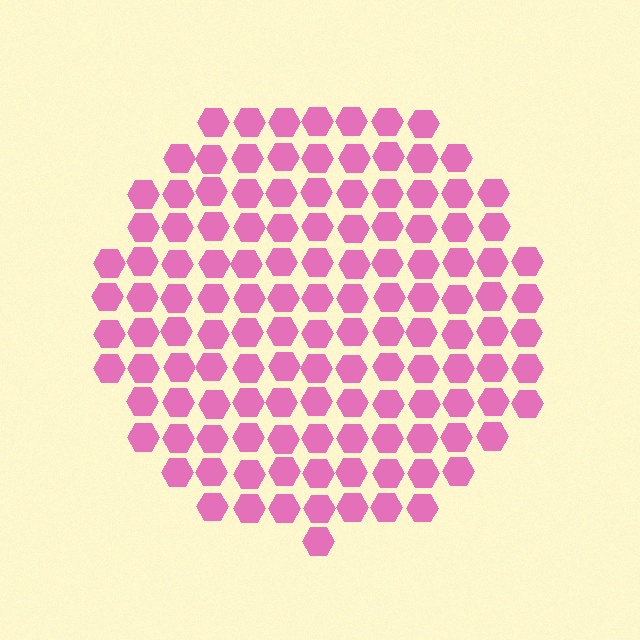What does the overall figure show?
The overall figure shows a circle.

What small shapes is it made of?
It is made of small hexagons.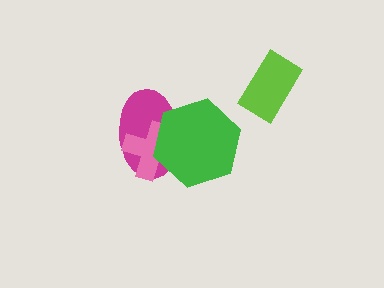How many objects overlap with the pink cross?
2 objects overlap with the pink cross.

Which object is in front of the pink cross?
The green hexagon is in front of the pink cross.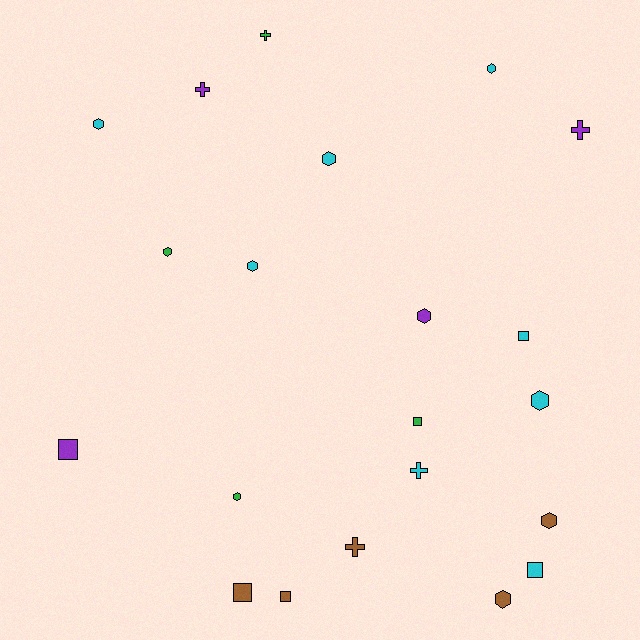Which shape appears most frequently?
Hexagon, with 10 objects.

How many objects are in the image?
There are 21 objects.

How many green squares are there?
There is 1 green square.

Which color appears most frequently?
Cyan, with 8 objects.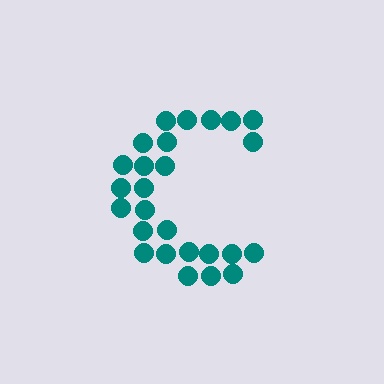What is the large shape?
The large shape is the letter C.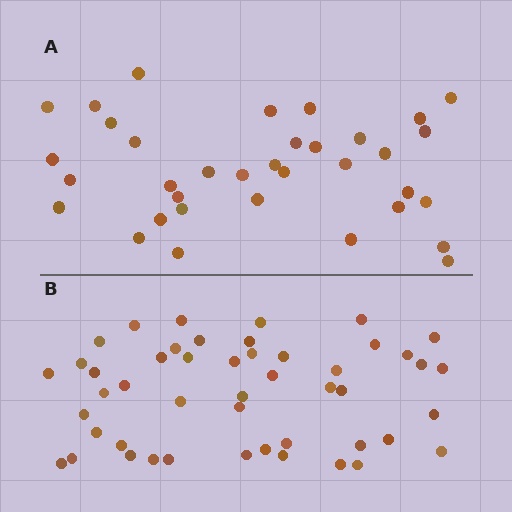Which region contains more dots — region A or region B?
Region B (the bottom region) has more dots.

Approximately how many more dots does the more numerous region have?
Region B has approximately 15 more dots than region A.